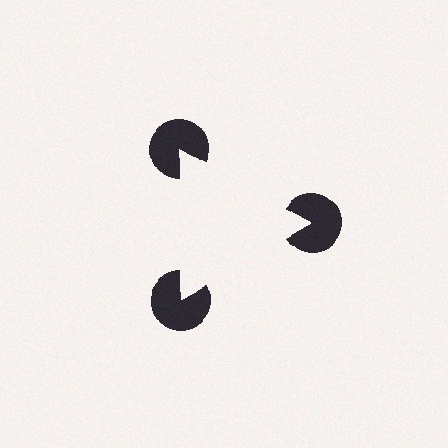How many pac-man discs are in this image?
There are 3 — one at each vertex of the illusory triangle.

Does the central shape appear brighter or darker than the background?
It typically appears slightly brighter than the background, even though no actual brightness change is drawn.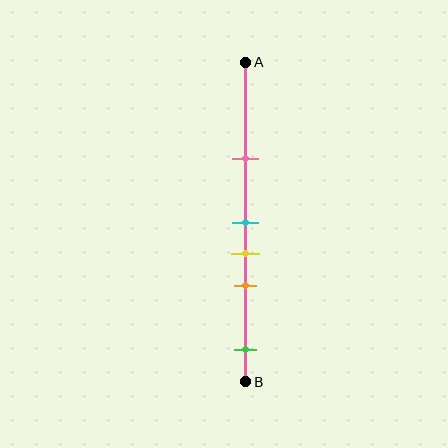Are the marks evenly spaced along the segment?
No, the marks are not evenly spaced.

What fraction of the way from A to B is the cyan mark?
The cyan mark is approximately 50% (0.5) of the way from A to B.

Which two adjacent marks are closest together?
The cyan and yellow marks are the closest adjacent pair.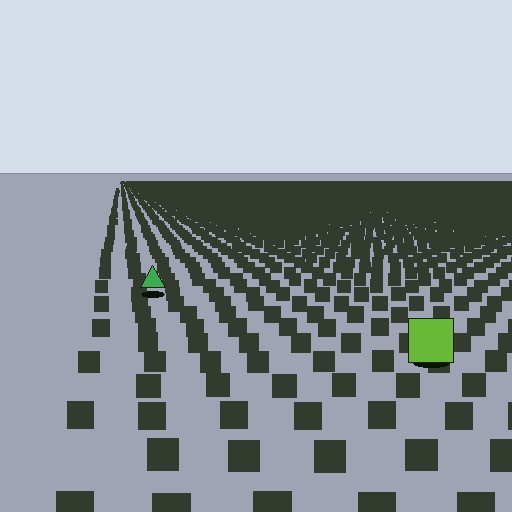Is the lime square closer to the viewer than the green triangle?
Yes. The lime square is closer — you can tell from the texture gradient: the ground texture is coarser near it.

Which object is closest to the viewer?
The lime square is closest. The texture marks near it are larger and more spread out.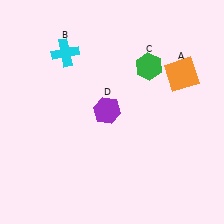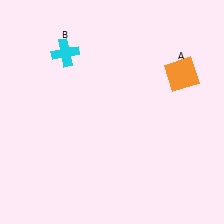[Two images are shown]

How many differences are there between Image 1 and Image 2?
There are 2 differences between the two images.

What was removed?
The green hexagon (C), the purple hexagon (D) were removed in Image 2.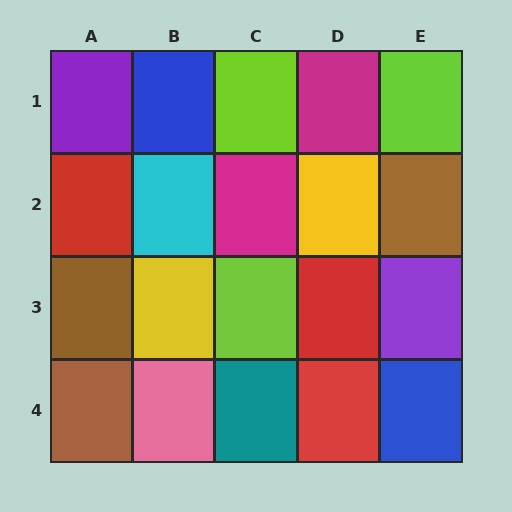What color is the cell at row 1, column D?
Magenta.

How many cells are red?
3 cells are red.